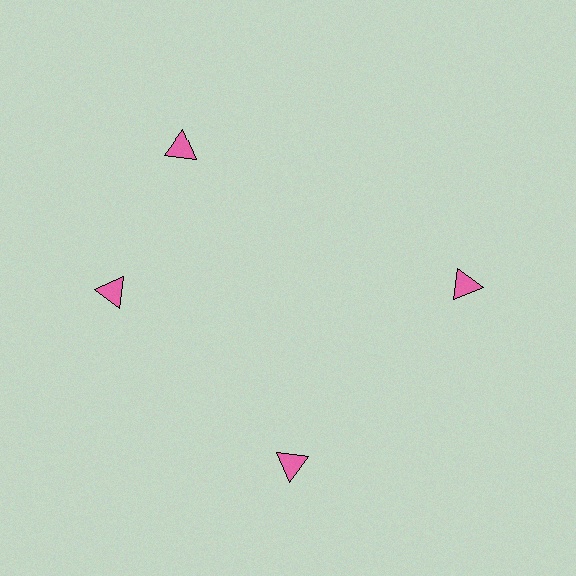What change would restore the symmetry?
The symmetry would be restored by rotating it back into even spacing with its neighbors so that all 4 triangles sit at equal angles and equal distance from the center.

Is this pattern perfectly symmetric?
No. The 4 pink triangles are arranged in a ring, but one element near the 12 o'clock position is rotated out of alignment along the ring, breaking the 4-fold rotational symmetry.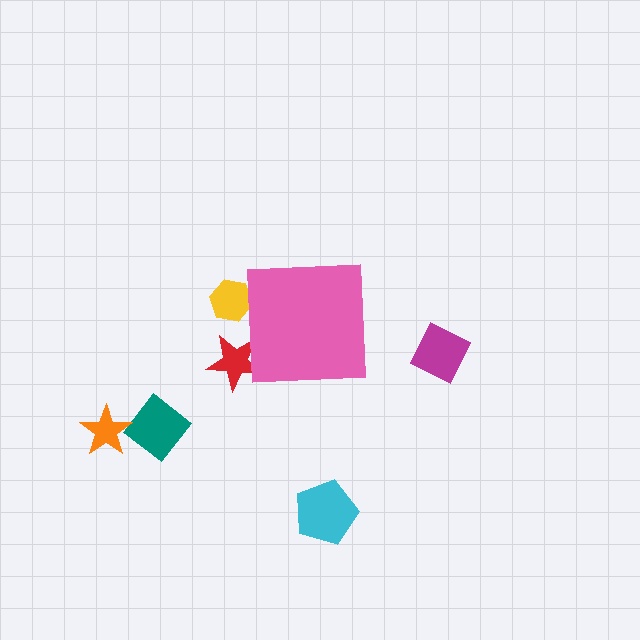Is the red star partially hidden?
Yes, the red star is partially hidden behind the pink square.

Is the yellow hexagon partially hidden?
Yes, the yellow hexagon is partially hidden behind the pink square.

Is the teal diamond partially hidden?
No, the teal diamond is fully visible.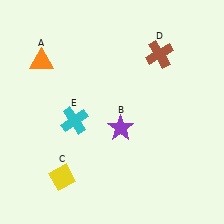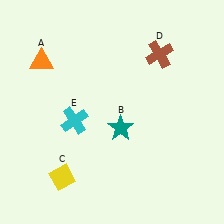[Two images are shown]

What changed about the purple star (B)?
In Image 1, B is purple. In Image 2, it changed to teal.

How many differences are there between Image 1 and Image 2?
There is 1 difference between the two images.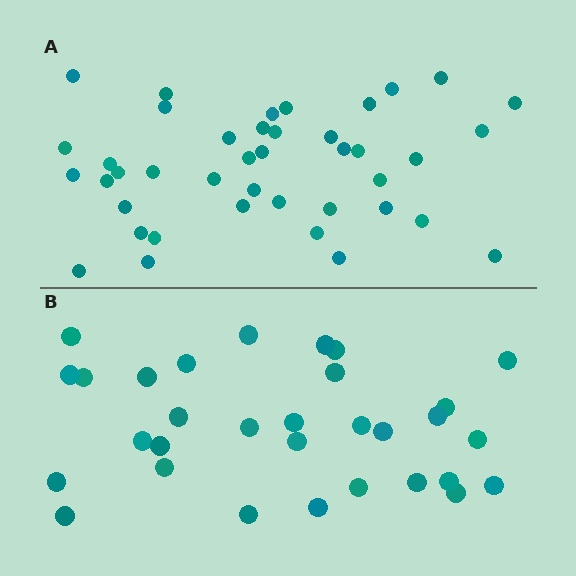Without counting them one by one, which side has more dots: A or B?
Region A (the top region) has more dots.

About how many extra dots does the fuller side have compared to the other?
Region A has roughly 10 or so more dots than region B.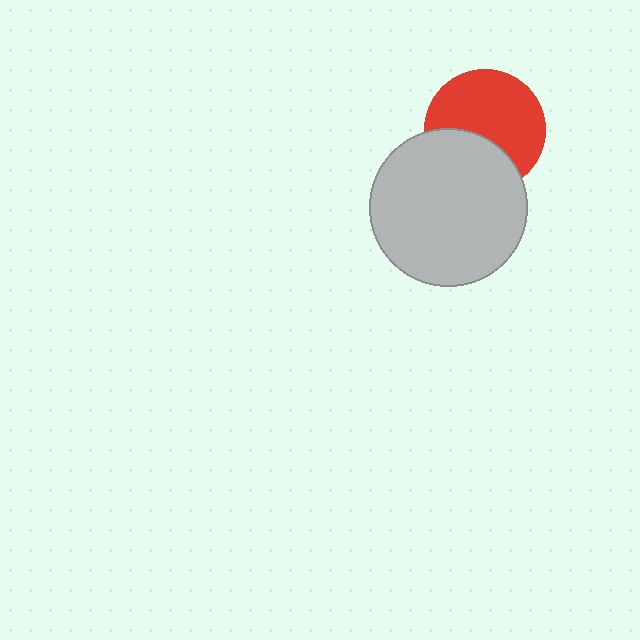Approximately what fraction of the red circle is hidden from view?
Roughly 36% of the red circle is hidden behind the light gray circle.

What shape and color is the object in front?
The object in front is a light gray circle.